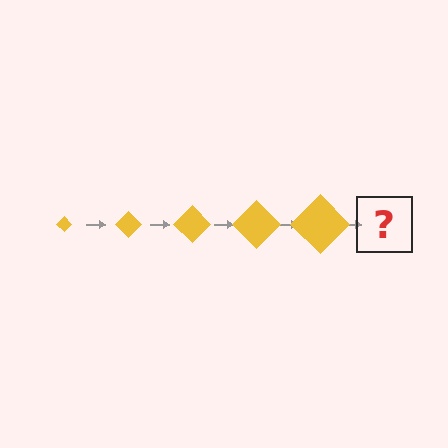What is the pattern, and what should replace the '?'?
The pattern is that the diamond gets progressively larger each step. The '?' should be a yellow diamond, larger than the previous one.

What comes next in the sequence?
The next element should be a yellow diamond, larger than the previous one.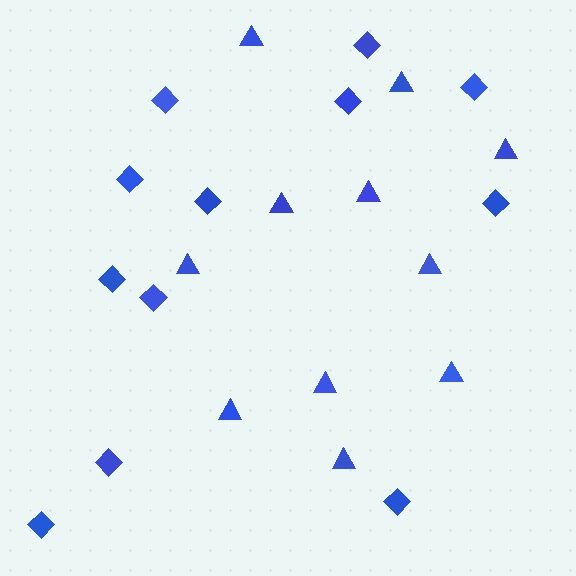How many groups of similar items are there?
There are 2 groups: one group of diamonds (12) and one group of triangles (11).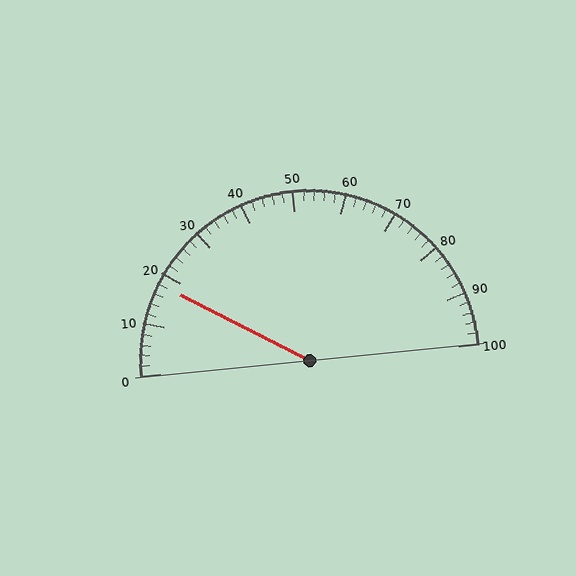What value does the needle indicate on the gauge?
The needle indicates approximately 18.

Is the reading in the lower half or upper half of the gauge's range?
The reading is in the lower half of the range (0 to 100).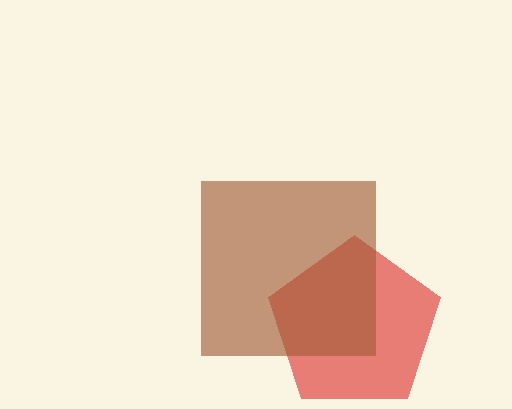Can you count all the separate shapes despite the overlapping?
Yes, there are 2 separate shapes.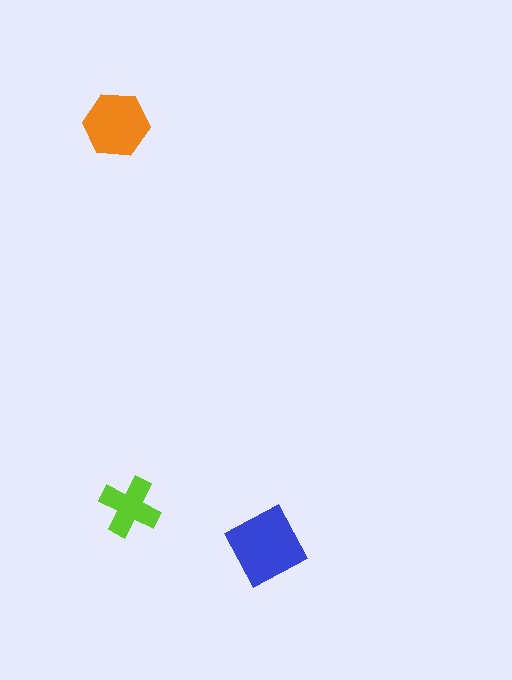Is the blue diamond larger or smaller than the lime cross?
Larger.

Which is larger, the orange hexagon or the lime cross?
The orange hexagon.